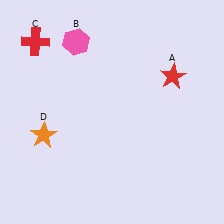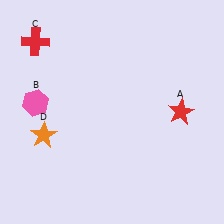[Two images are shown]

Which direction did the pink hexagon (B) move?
The pink hexagon (B) moved down.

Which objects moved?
The objects that moved are: the red star (A), the pink hexagon (B).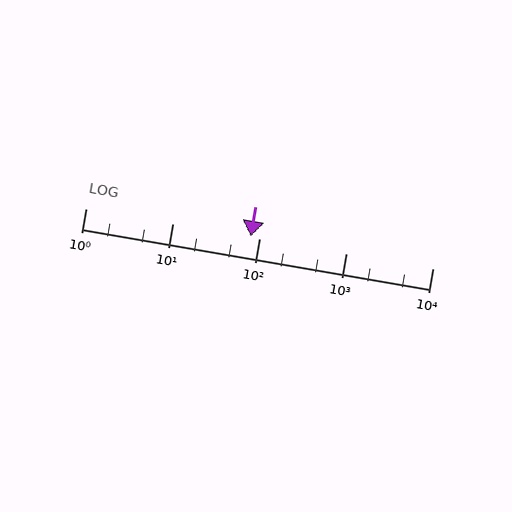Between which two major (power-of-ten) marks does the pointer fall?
The pointer is between 10 and 100.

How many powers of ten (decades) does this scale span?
The scale spans 4 decades, from 1 to 10000.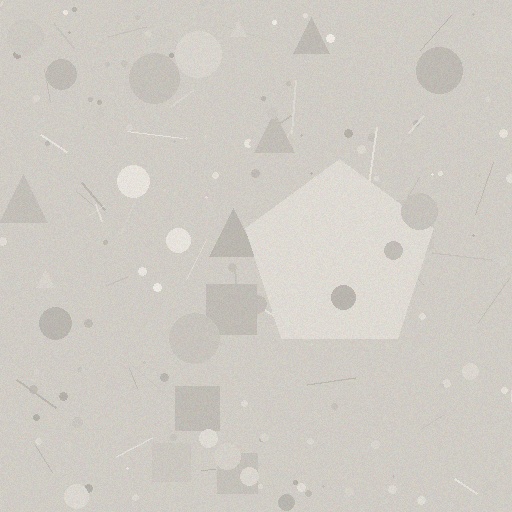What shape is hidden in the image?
A pentagon is hidden in the image.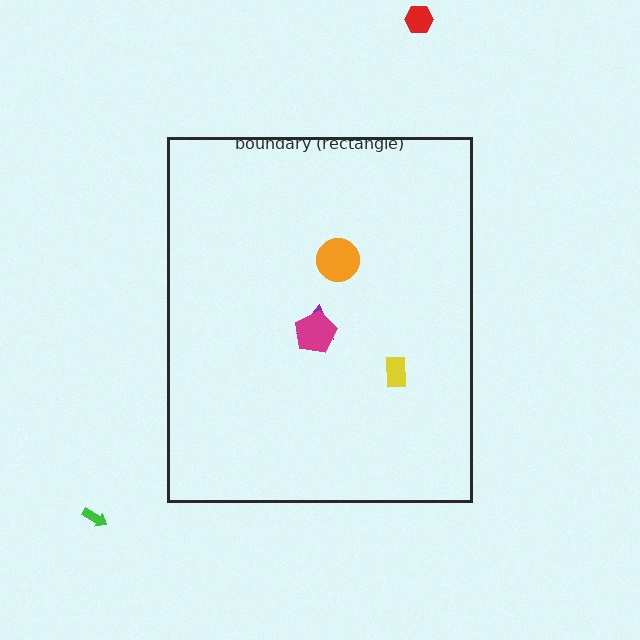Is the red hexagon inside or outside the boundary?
Outside.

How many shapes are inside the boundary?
4 inside, 2 outside.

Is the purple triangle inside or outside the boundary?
Inside.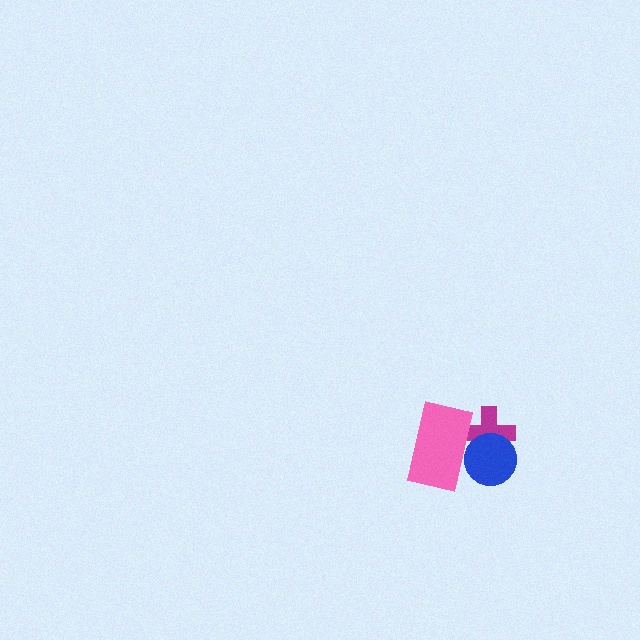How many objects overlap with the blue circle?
2 objects overlap with the blue circle.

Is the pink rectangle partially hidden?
Yes, it is partially covered by another shape.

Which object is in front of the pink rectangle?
The blue circle is in front of the pink rectangle.